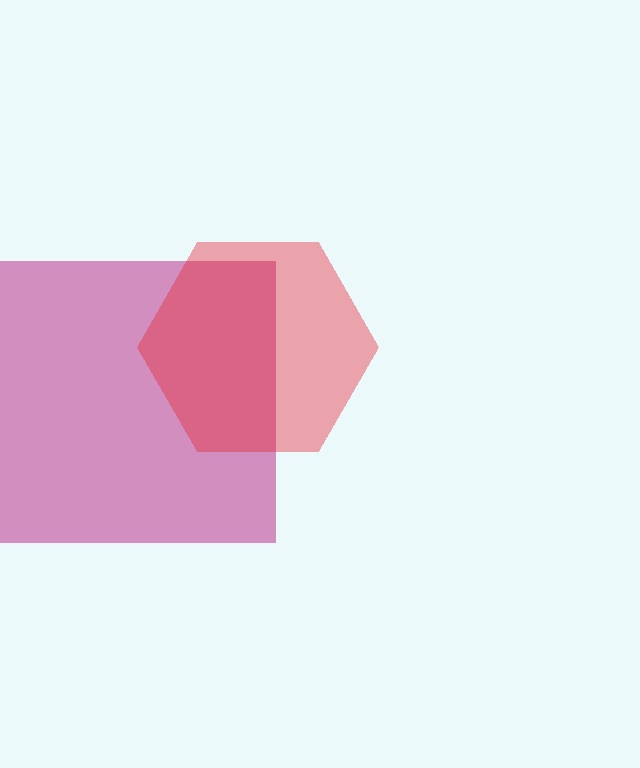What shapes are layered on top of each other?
The layered shapes are: a magenta square, a red hexagon.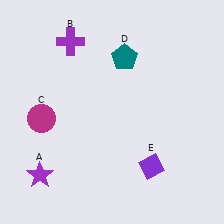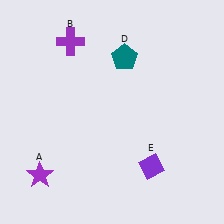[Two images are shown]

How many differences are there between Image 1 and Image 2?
There is 1 difference between the two images.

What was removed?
The magenta circle (C) was removed in Image 2.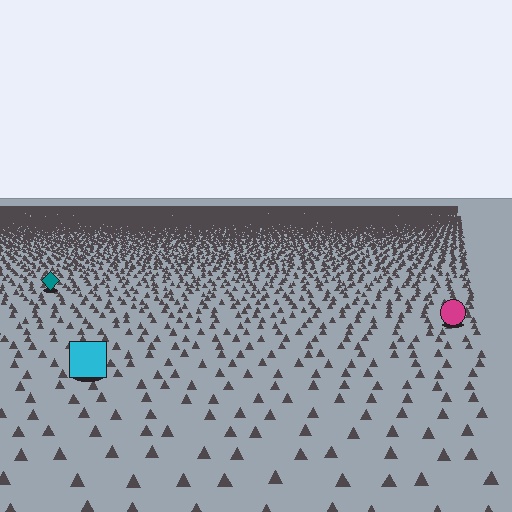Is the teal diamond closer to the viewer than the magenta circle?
No. The magenta circle is closer — you can tell from the texture gradient: the ground texture is coarser near it.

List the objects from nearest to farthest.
From nearest to farthest: the cyan square, the magenta circle, the teal diamond.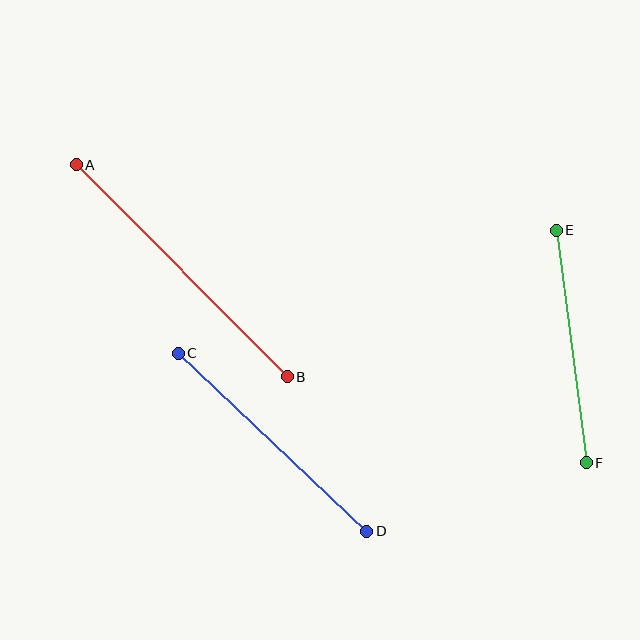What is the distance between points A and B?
The distance is approximately 299 pixels.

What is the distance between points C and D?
The distance is approximately 259 pixels.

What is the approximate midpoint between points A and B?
The midpoint is at approximately (182, 271) pixels.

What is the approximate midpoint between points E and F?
The midpoint is at approximately (571, 346) pixels.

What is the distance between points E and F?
The distance is approximately 234 pixels.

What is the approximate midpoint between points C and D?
The midpoint is at approximately (273, 442) pixels.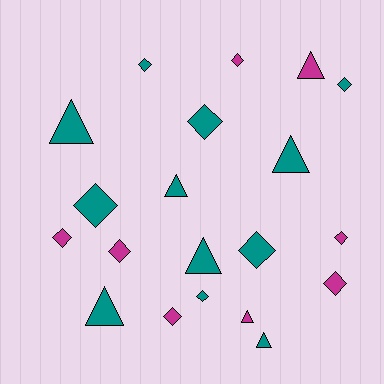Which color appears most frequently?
Teal, with 12 objects.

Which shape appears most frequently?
Diamond, with 12 objects.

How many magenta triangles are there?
There are 2 magenta triangles.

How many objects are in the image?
There are 20 objects.